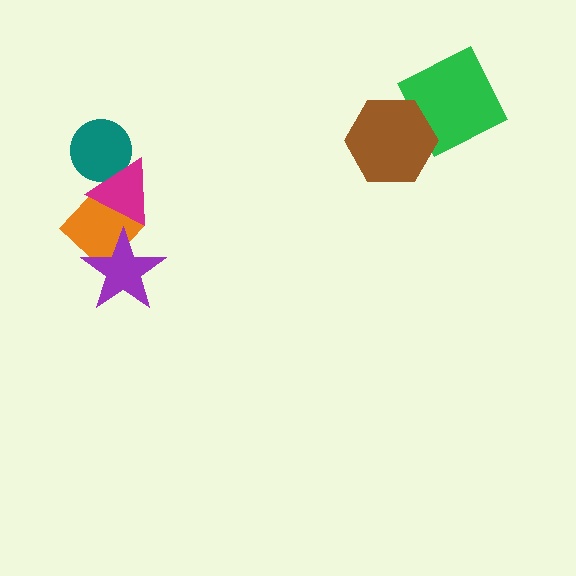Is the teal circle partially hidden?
Yes, it is partially covered by another shape.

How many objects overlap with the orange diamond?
2 objects overlap with the orange diamond.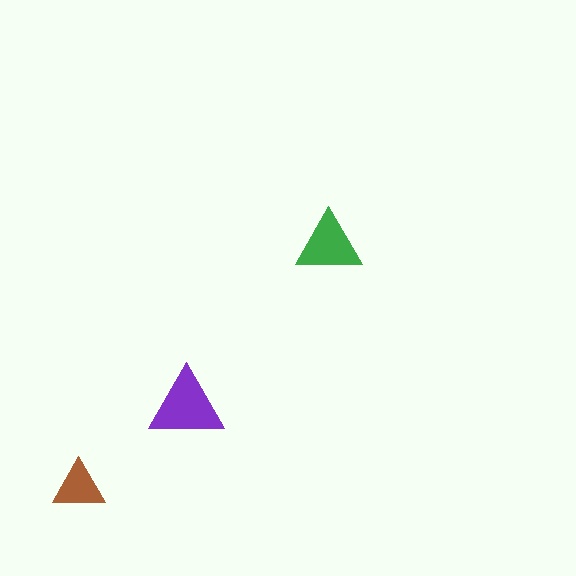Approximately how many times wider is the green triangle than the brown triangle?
About 1.5 times wider.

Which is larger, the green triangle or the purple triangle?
The purple one.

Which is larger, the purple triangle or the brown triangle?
The purple one.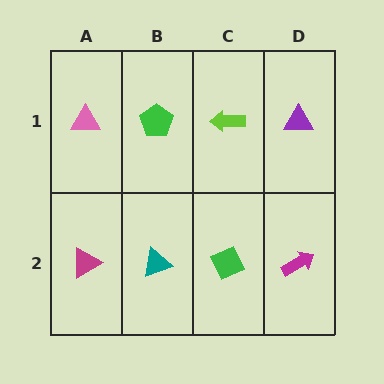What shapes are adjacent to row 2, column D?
A purple triangle (row 1, column D), a green diamond (row 2, column C).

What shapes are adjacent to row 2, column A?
A pink triangle (row 1, column A), a teal triangle (row 2, column B).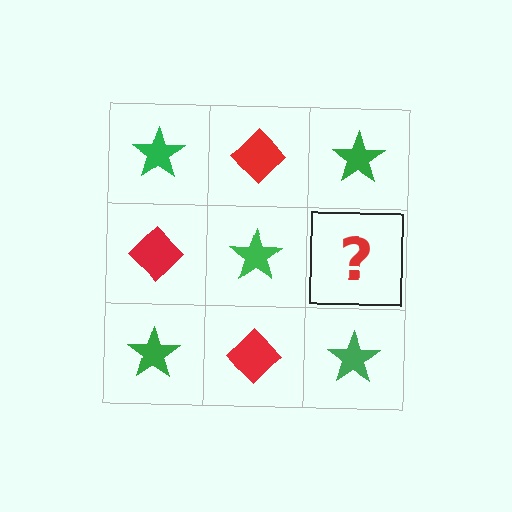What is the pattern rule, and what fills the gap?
The rule is that it alternates green star and red diamond in a checkerboard pattern. The gap should be filled with a red diamond.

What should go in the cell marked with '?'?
The missing cell should contain a red diamond.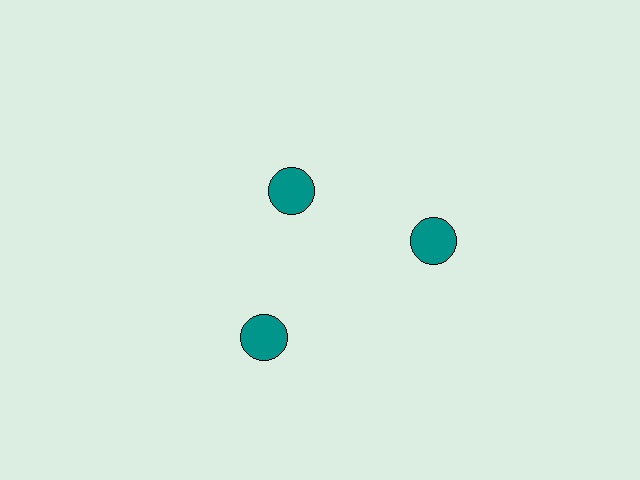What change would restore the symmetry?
The symmetry would be restored by moving it outward, back onto the ring so that all 3 circles sit at equal angles and equal distance from the center.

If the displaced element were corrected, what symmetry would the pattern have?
It would have 3-fold rotational symmetry — the pattern would map onto itself every 120 degrees.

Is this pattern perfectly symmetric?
No. The 3 teal circles are arranged in a ring, but one element near the 11 o'clock position is pulled inward toward the center, breaking the 3-fold rotational symmetry.